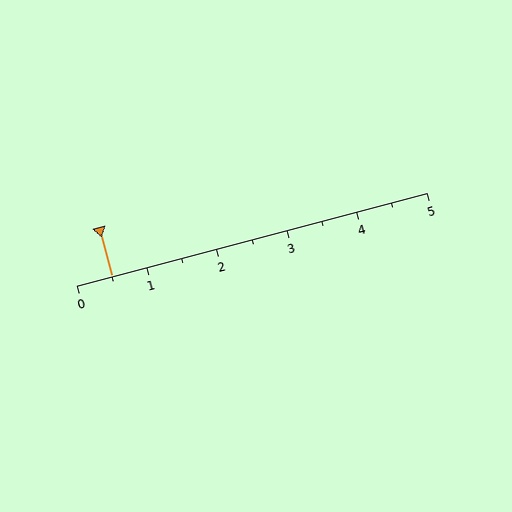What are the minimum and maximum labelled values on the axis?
The axis runs from 0 to 5.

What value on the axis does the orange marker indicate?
The marker indicates approximately 0.5.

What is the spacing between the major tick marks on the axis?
The major ticks are spaced 1 apart.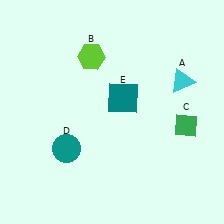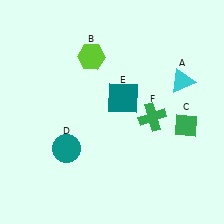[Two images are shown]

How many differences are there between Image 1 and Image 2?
There is 1 difference between the two images.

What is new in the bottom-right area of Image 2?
A green cross (F) was added in the bottom-right area of Image 2.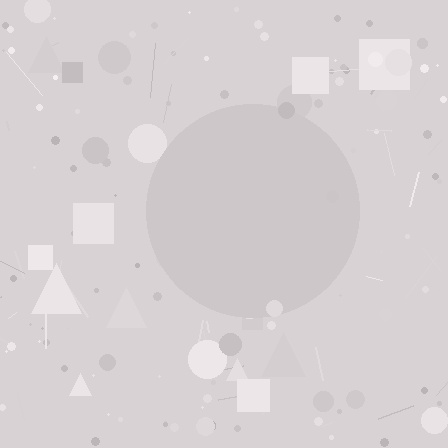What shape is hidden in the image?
A circle is hidden in the image.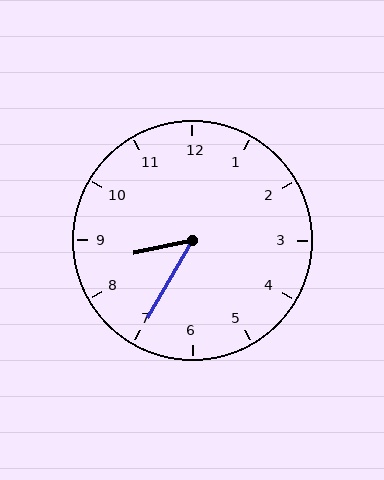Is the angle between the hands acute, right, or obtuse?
It is acute.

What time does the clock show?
8:35.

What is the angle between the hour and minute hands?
Approximately 48 degrees.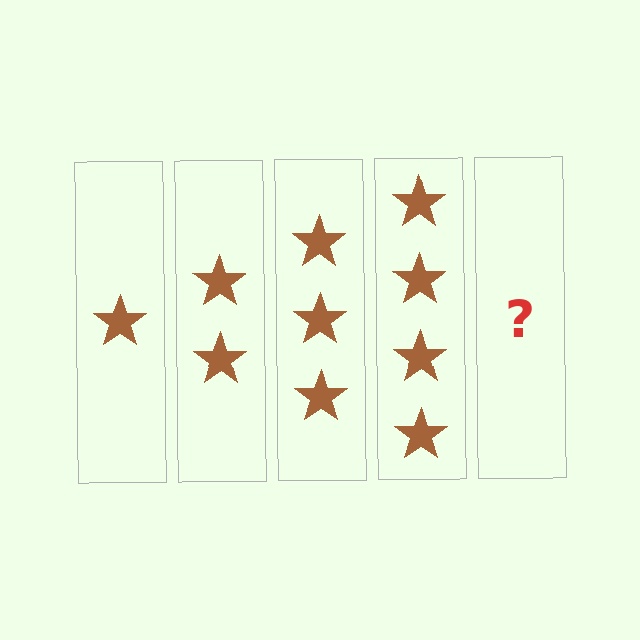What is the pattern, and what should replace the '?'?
The pattern is that each step adds one more star. The '?' should be 5 stars.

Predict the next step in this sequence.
The next step is 5 stars.